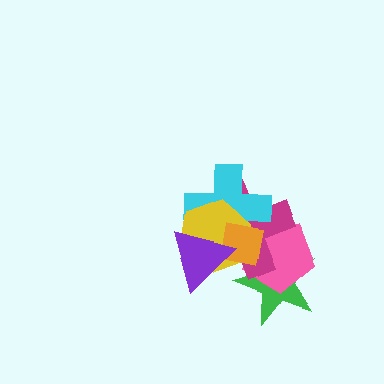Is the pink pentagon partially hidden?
Yes, it is partially covered by another shape.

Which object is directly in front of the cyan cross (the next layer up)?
The yellow hexagon is directly in front of the cyan cross.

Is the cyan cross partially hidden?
Yes, it is partially covered by another shape.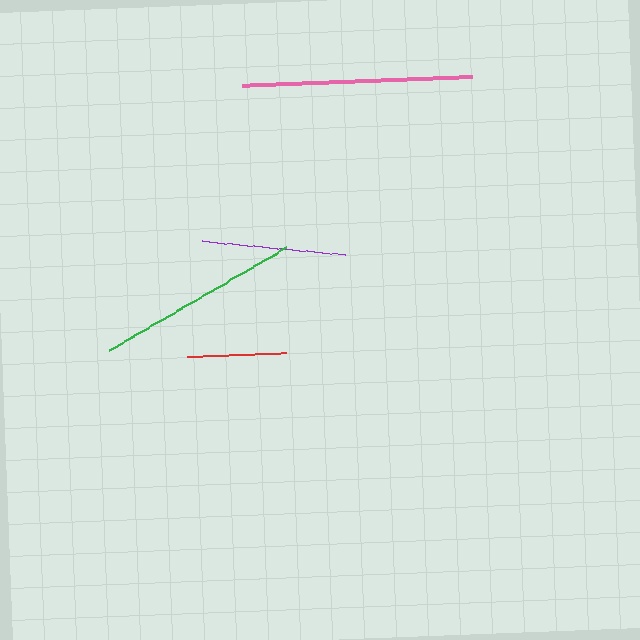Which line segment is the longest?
The pink line is the longest at approximately 231 pixels.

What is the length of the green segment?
The green segment is approximately 205 pixels long.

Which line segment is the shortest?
The red line is the shortest at approximately 99 pixels.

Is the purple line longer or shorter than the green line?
The green line is longer than the purple line.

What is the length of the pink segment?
The pink segment is approximately 231 pixels long.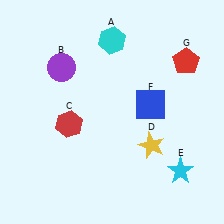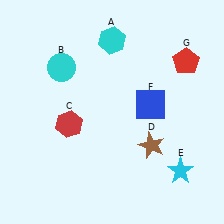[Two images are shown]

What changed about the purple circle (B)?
In Image 1, B is purple. In Image 2, it changed to cyan.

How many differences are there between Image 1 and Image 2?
There are 2 differences between the two images.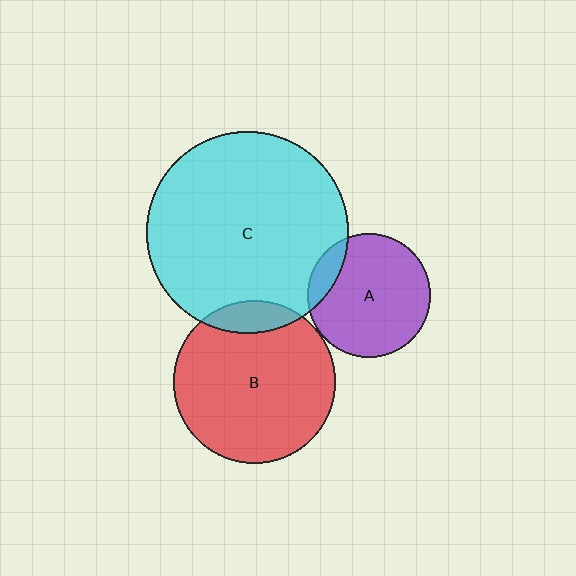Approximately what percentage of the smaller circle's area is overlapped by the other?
Approximately 10%.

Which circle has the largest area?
Circle C (cyan).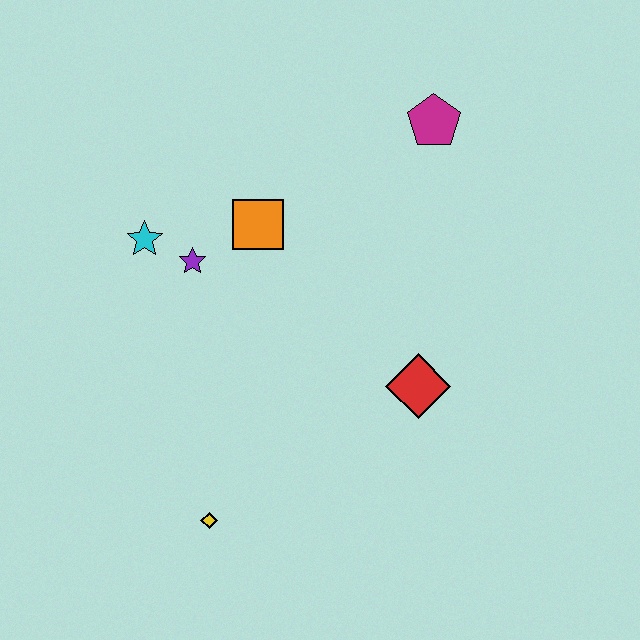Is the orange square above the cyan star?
Yes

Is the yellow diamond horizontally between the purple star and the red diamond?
Yes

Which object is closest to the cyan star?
The purple star is closest to the cyan star.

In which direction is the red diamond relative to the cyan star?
The red diamond is to the right of the cyan star.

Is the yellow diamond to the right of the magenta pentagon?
No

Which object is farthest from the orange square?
The yellow diamond is farthest from the orange square.